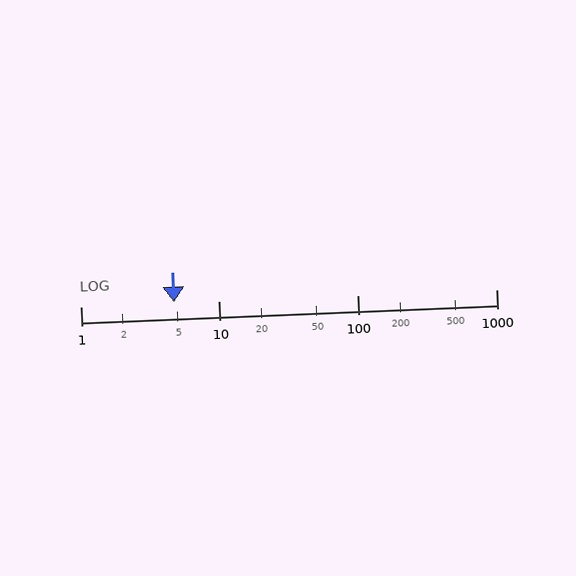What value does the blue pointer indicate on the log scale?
The pointer indicates approximately 4.7.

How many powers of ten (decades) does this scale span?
The scale spans 3 decades, from 1 to 1000.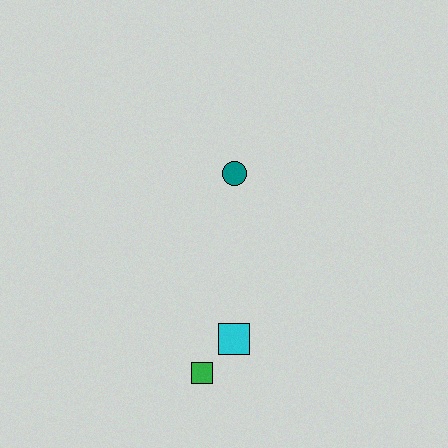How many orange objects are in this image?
There are no orange objects.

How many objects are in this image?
There are 3 objects.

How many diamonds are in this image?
There are no diamonds.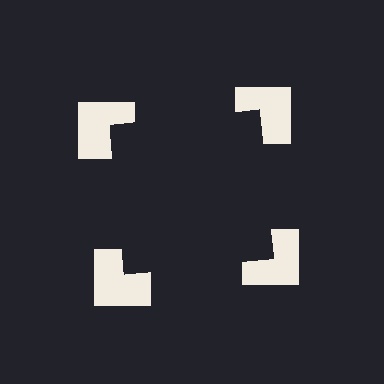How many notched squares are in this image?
There are 4 — one at each vertex of the illusory square.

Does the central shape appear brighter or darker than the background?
It typically appears slightly darker than the background, even though no actual brightness change is drawn.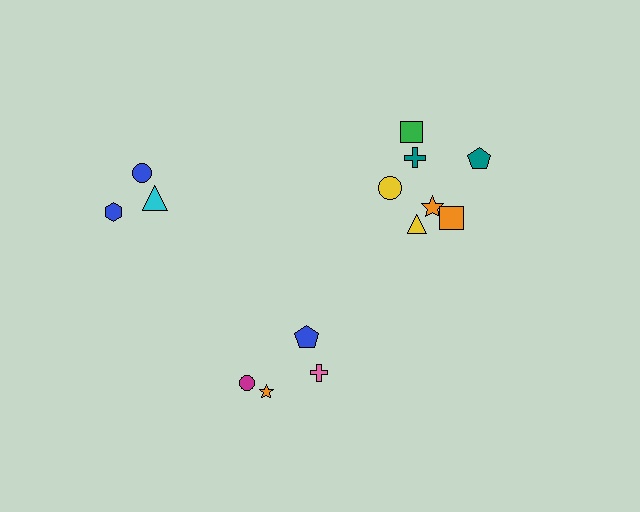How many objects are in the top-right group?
There are 7 objects.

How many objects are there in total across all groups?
There are 14 objects.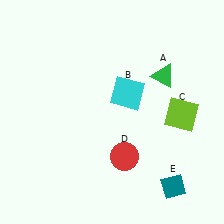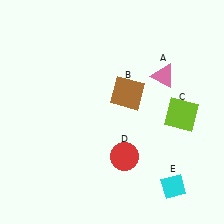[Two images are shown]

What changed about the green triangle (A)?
In Image 1, A is green. In Image 2, it changed to pink.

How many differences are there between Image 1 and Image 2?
There are 3 differences between the two images.